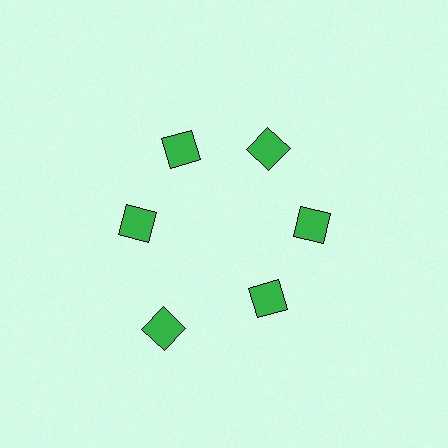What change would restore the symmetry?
The symmetry would be restored by moving it inward, back onto the ring so that all 6 diamonds sit at equal angles and equal distance from the center.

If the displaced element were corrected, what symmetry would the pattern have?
It would have 6-fold rotational symmetry — the pattern would map onto itself every 60 degrees.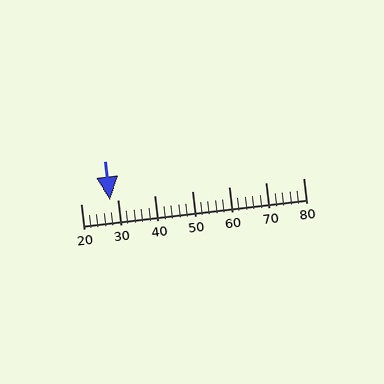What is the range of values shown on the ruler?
The ruler shows values from 20 to 80.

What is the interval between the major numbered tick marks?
The major tick marks are spaced 10 units apart.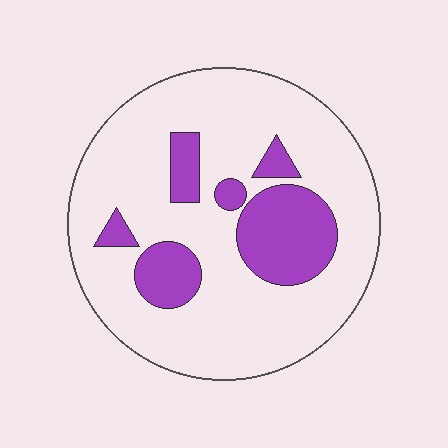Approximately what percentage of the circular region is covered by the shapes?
Approximately 20%.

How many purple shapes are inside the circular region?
6.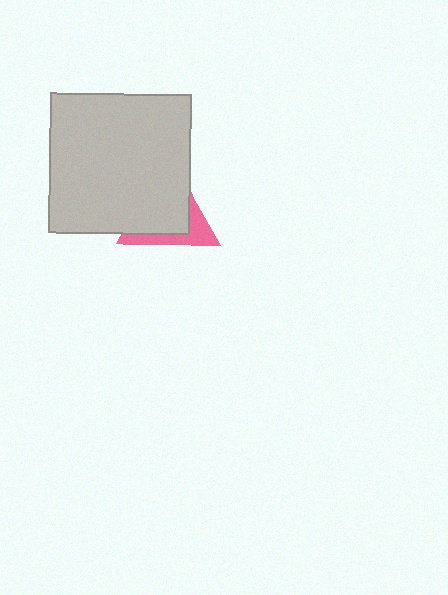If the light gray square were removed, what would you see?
You would see the complete pink triangle.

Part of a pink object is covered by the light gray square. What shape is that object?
It is a triangle.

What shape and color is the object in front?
The object in front is a light gray square.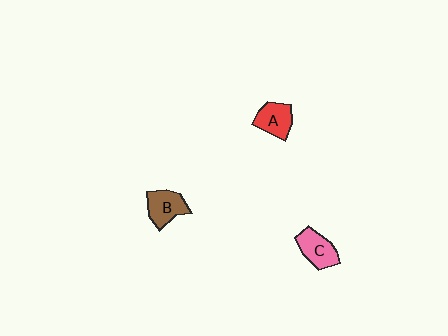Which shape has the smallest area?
Shape A (red).